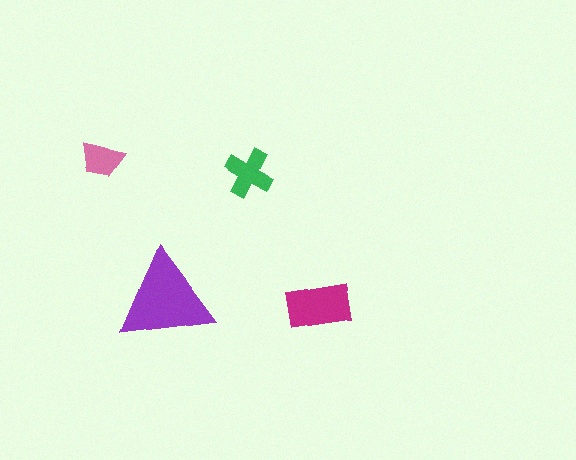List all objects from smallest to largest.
The pink trapezoid, the green cross, the magenta rectangle, the purple triangle.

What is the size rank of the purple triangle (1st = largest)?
1st.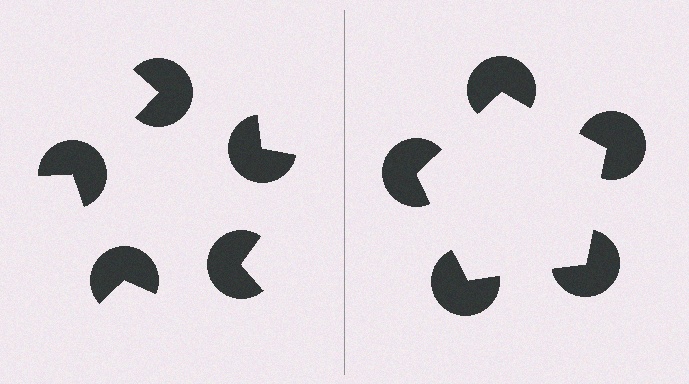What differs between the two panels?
The pac-man discs are positioned identically on both sides; only the wedge orientations differ. On the right they align to a pentagon; on the left they are misaligned.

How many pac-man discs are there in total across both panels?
10 — 5 on each side.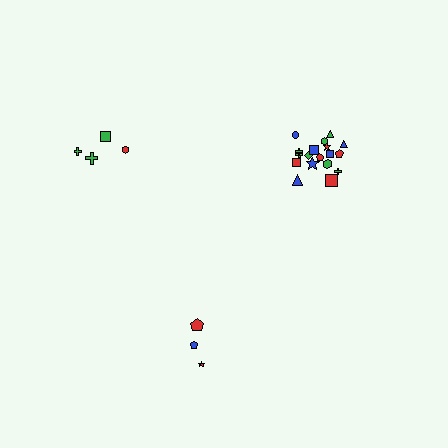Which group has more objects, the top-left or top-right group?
The top-right group.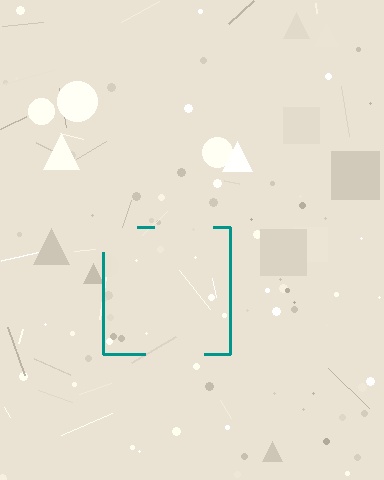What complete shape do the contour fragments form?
The contour fragments form a square.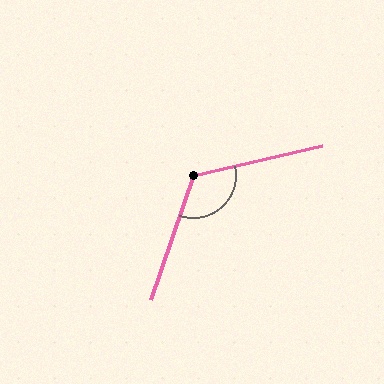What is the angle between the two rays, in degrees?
Approximately 122 degrees.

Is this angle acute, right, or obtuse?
It is obtuse.